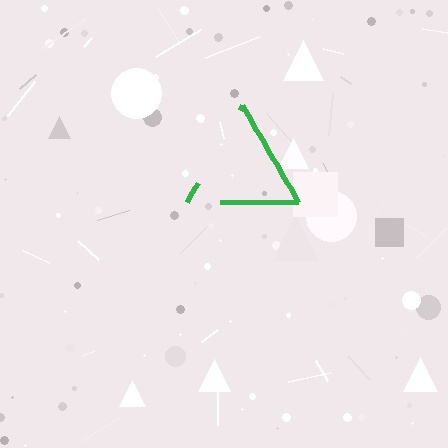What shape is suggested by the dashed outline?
The dashed outline suggests a triangle.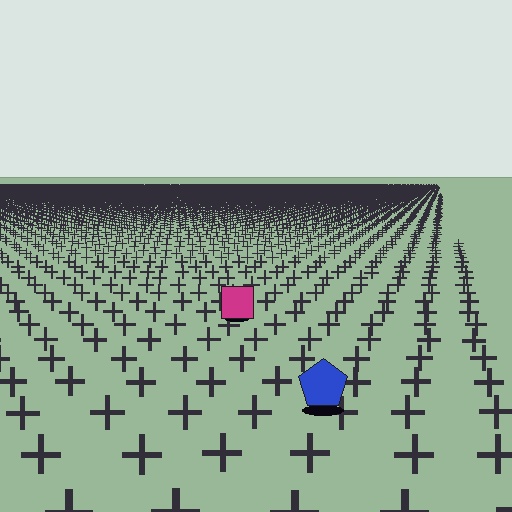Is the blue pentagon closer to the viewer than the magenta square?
Yes. The blue pentagon is closer — you can tell from the texture gradient: the ground texture is coarser near it.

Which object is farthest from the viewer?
The magenta square is farthest from the viewer. It appears smaller and the ground texture around it is denser.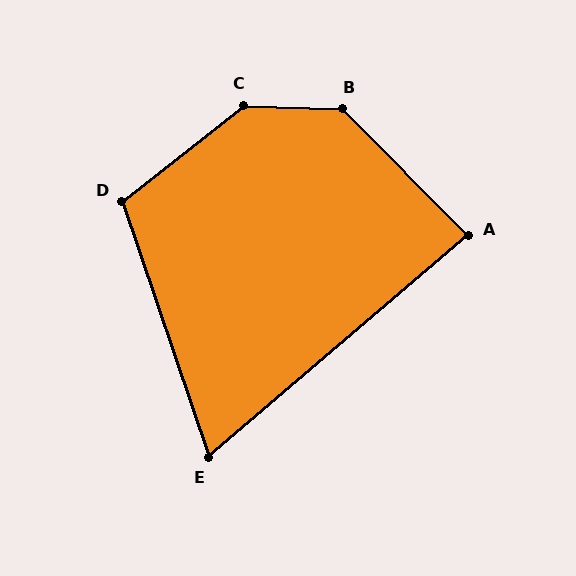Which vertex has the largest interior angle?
C, at approximately 140 degrees.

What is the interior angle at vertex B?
Approximately 136 degrees (obtuse).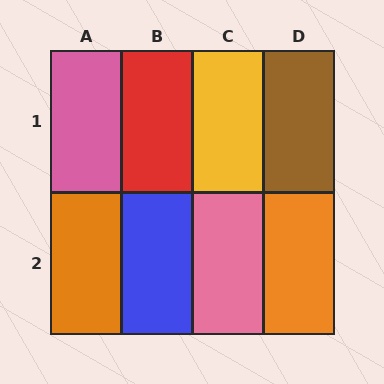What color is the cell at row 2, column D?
Orange.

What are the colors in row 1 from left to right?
Pink, red, yellow, brown.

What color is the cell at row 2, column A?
Orange.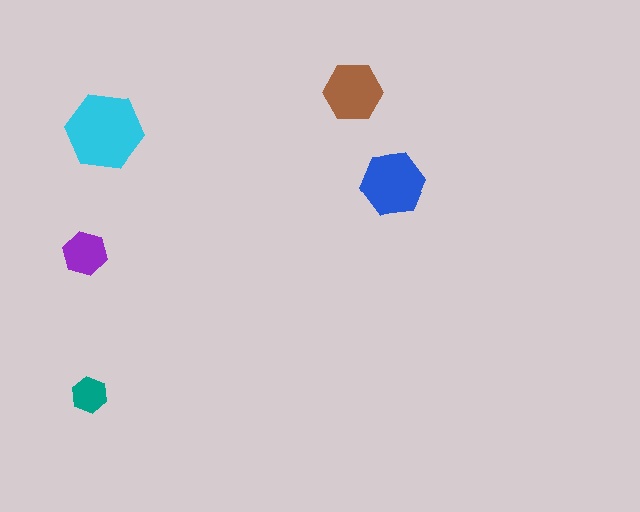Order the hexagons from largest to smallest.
the cyan one, the blue one, the brown one, the purple one, the teal one.